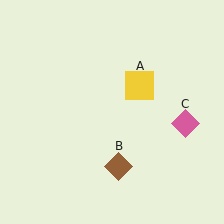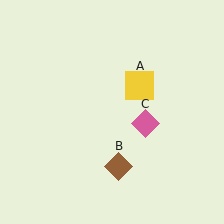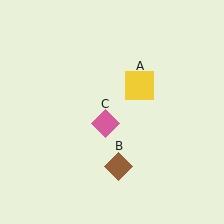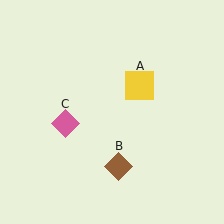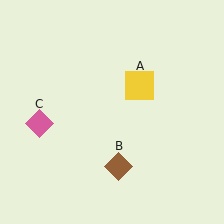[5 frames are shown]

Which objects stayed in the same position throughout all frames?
Yellow square (object A) and brown diamond (object B) remained stationary.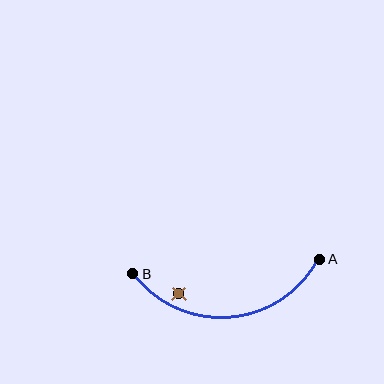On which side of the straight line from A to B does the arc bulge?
The arc bulges below the straight line connecting A and B.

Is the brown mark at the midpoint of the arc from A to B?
No — the brown mark does not lie on the arc at all. It sits slightly inside the curve.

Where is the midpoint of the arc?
The arc midpoint is the point on the curve farthest from the straight line joining A and B. It sits below that line.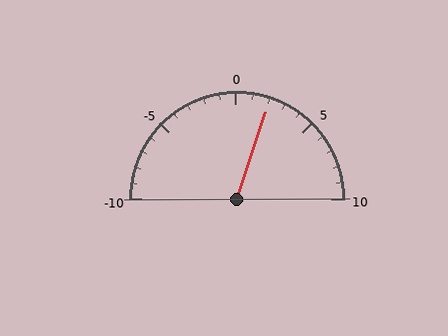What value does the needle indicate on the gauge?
The needle indicates approximately 2.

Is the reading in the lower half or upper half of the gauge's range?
The reading is in the upper half of the range (-10 to 10).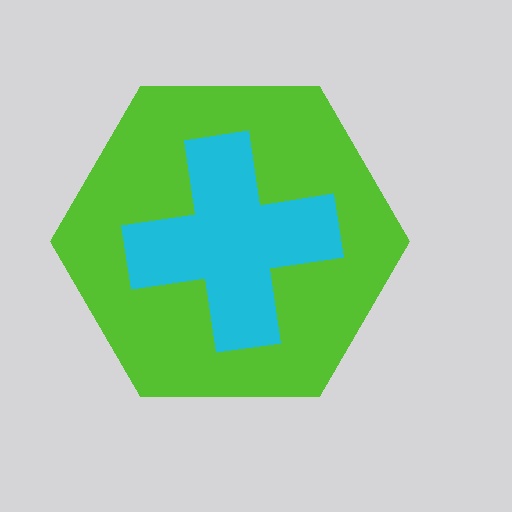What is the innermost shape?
The cyan cross.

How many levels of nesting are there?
2.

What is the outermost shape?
The lime hexagon.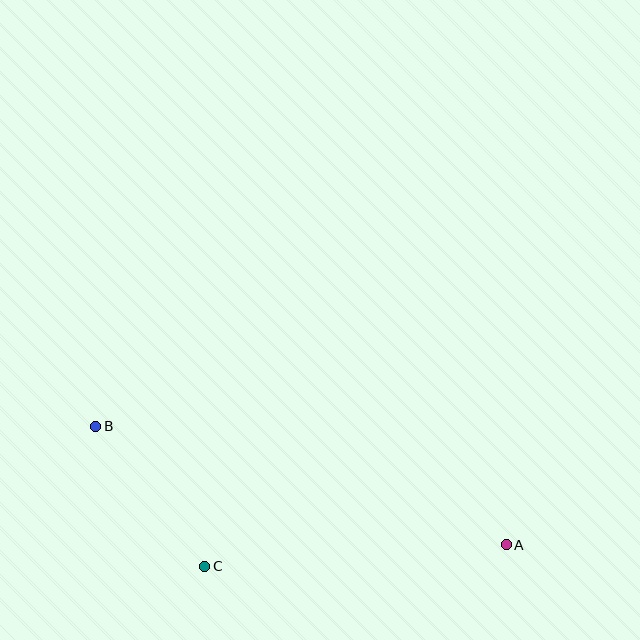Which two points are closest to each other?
Points B and C are closest to each other.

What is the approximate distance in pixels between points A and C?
The distance between A and C is approximately 302 pixels.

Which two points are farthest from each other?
Points A and B are farthest from each other.